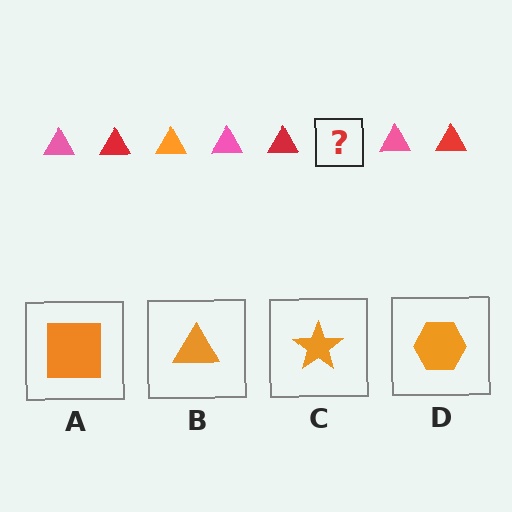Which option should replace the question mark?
Option B.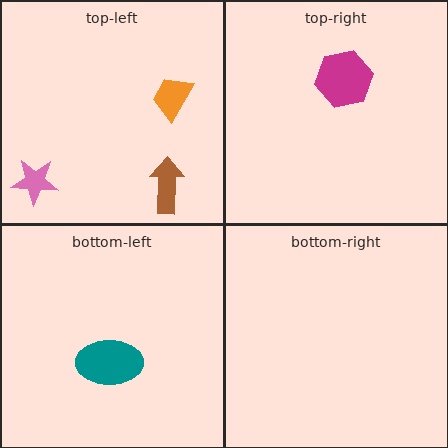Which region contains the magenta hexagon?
The top-right region.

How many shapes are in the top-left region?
3.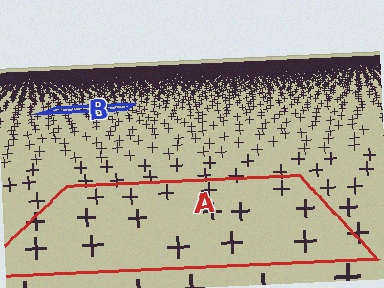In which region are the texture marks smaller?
The texture marks are smaller in region B, because it is farther away.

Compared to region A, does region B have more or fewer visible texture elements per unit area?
Region B has more texture elements per unit area — they are packed more densely because it is farther away.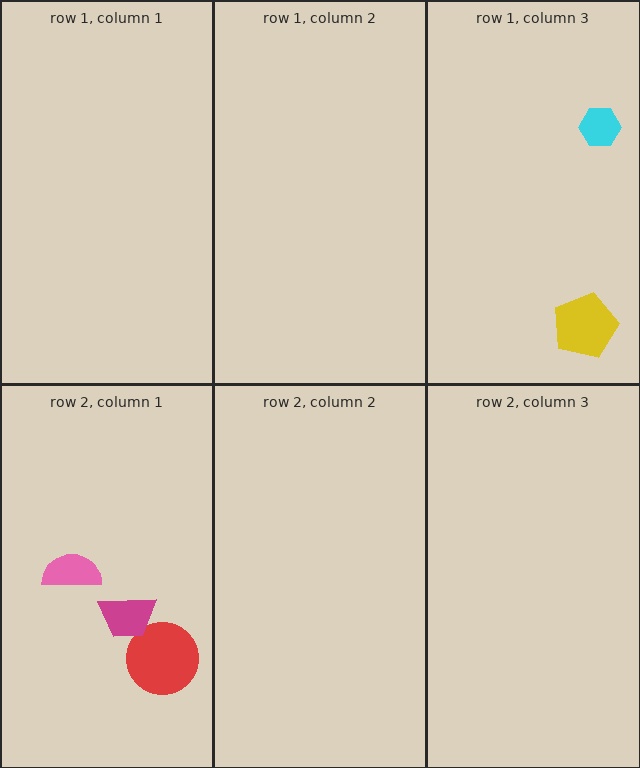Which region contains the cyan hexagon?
The row 1, column 3 region.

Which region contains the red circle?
The row 2, column 1 region.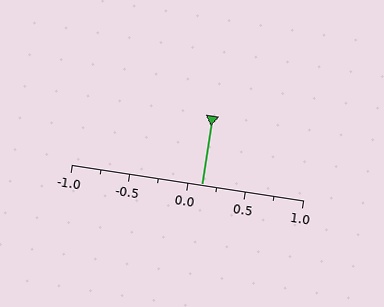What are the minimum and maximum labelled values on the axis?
The axis runs from -1.0 to 1.0.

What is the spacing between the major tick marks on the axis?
The major ticks are spaced 0.5 apart.